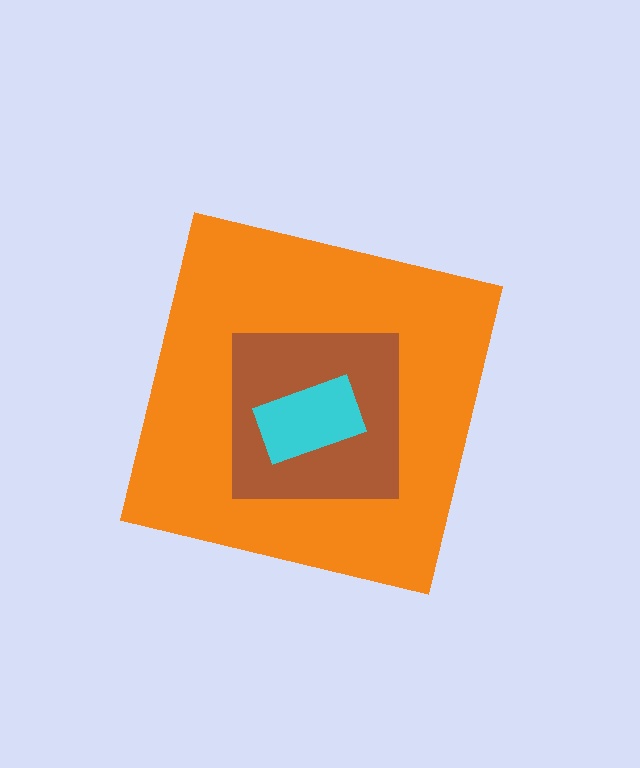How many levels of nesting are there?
3.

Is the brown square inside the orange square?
Yes.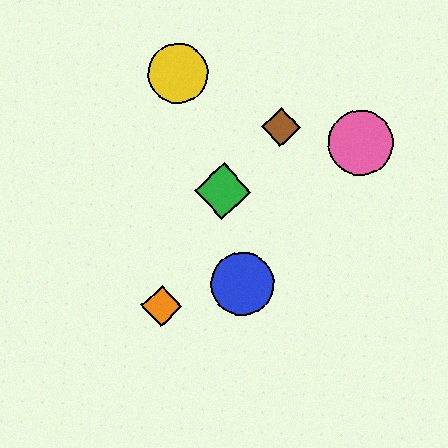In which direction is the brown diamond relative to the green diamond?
The brown diamond is above the green diamond.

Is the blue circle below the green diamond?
Yes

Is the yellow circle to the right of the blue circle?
No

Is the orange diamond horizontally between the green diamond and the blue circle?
No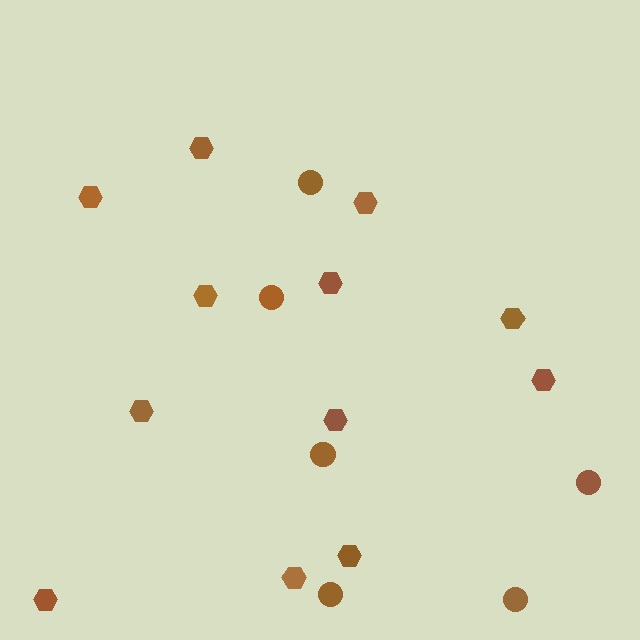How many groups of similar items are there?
There are 2 groups: one group of hexagons (12) and one group of circles (6).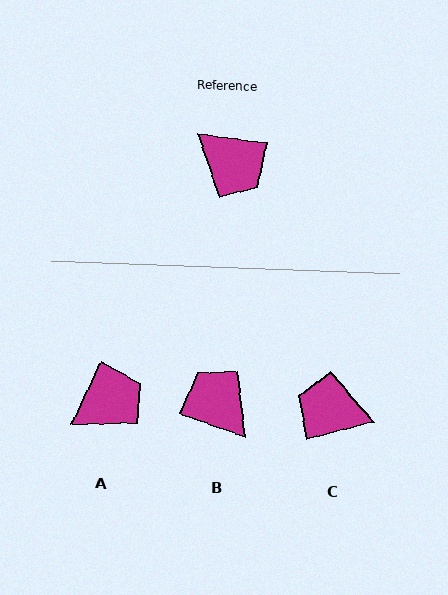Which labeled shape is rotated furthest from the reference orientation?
B, about 169 degrees away.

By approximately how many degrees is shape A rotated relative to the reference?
Approximately 73 degrees counter-clockwise.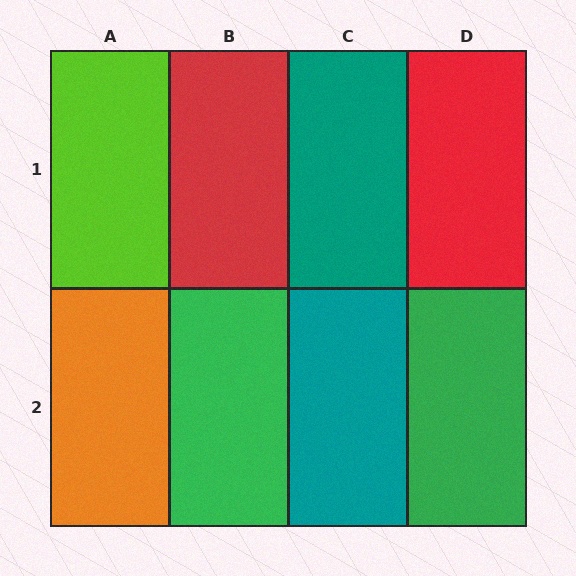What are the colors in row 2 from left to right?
Orange, green, teal, green.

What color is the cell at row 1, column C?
Teal.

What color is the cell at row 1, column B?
Red.